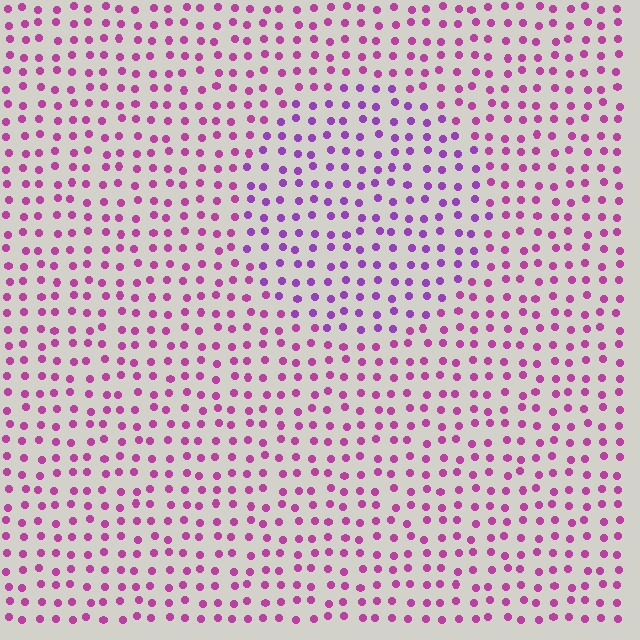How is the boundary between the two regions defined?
The boundary is defined purely by a slight shift in hue (about 29 degrees). Spacing, size, and orientation are identical on both sides.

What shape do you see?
I see a circle.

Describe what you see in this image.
The image is filled with small magenta elements in a uniform arrangement. A circle-shaped region is visible where the elements are tinted to a slightly different hue, forming a subtle color boundary.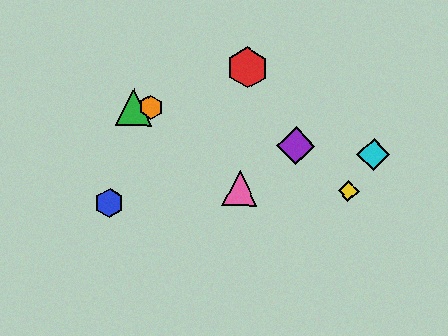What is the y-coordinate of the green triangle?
The green triangle is at y≈107.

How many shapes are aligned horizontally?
2 shapes (the green triangle, the orange hexagon) are aligned horizontally.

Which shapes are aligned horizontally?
The green triangle, the orange hexagon are aligned horizontally.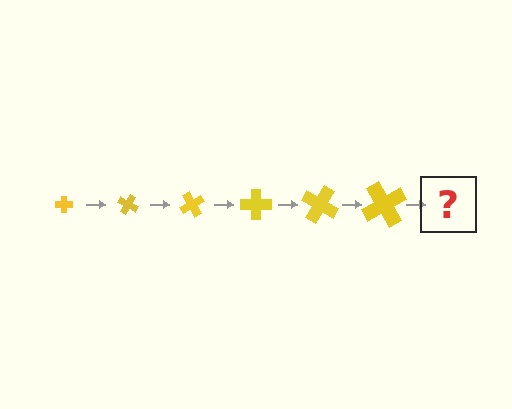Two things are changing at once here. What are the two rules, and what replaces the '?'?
The two rules are that the cross grows larger each step and it rotates 30 degrees each step. The '?' should be a cross, larger than the previous one and rotated 180 degrees from the start.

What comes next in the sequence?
The next element should be a cross, larger than the previous one and rotated 180 degrees from the start.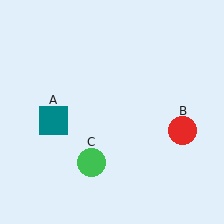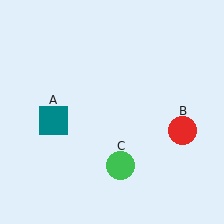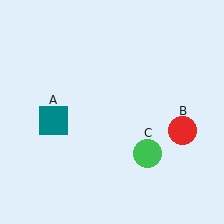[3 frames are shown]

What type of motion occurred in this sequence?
The green circle (object C) rotated counterclockwise around the center of the scene.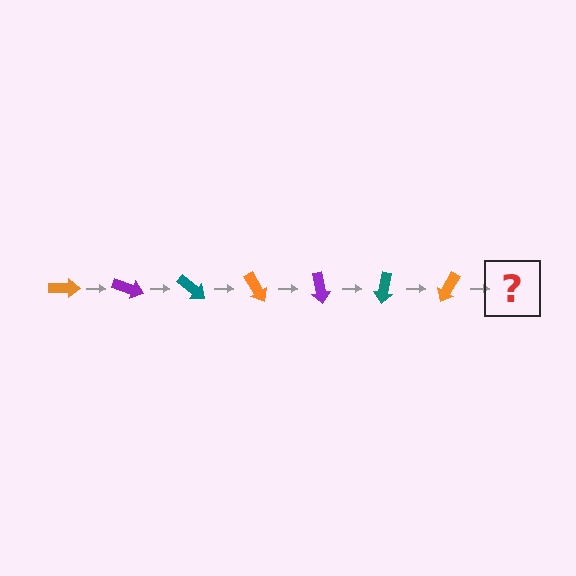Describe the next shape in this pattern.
It should be a purple arrow, rotated 140 degrees from the start.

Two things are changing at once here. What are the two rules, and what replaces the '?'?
The two rules are that it rotates 20 degrees each step and the color cycles through orange, purple, and teal. The '?' should be a purple arrow, rotated 140 degrees from the start.